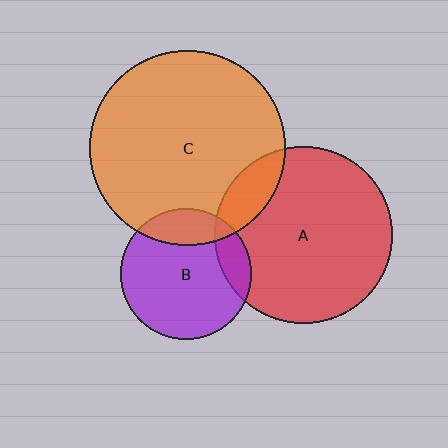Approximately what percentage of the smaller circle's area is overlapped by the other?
Approximately 15%.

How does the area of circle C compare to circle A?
Approximately 1.2 times.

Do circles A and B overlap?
Yes.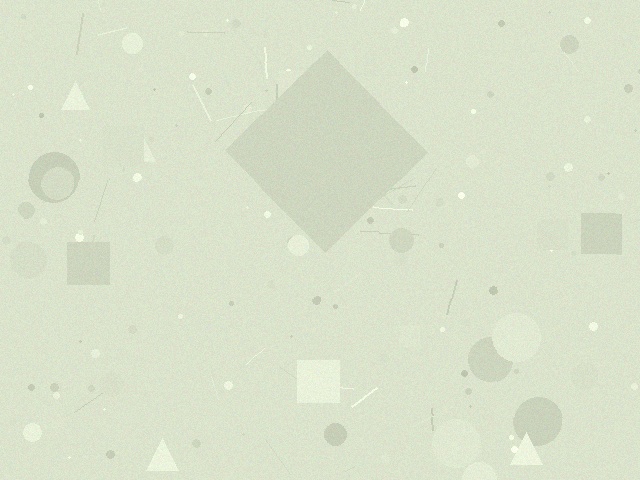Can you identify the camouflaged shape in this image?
The camouflaged shape is a diamond.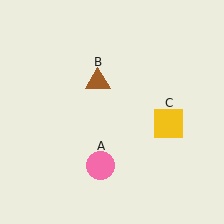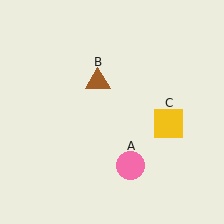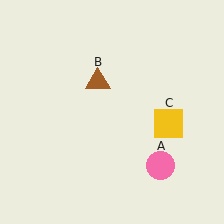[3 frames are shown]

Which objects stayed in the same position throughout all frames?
Brown triangle (object B) and yellow square (object C) remained stationary.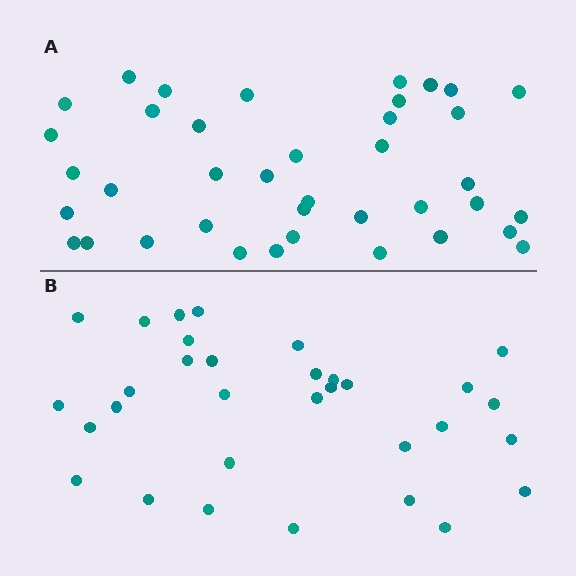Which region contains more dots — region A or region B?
Region A (the top region) has more dots.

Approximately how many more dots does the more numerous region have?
Region A has roughly 8 or so more dots than region B.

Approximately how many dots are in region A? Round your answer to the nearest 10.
About 40 dots. (The exact count is 39, which rounds to 40.)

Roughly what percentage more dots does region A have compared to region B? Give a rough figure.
About 20% more.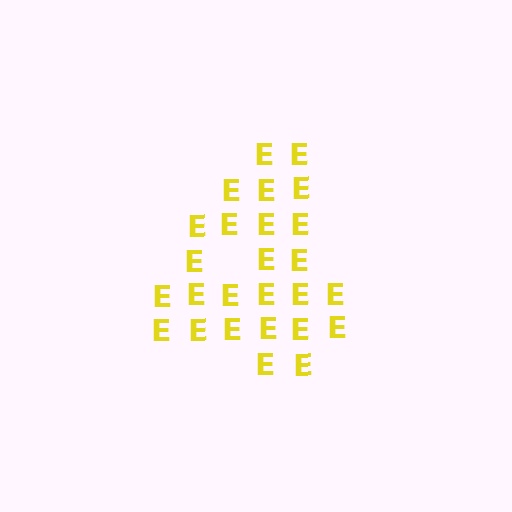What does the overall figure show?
The overall figure shows the digit 4.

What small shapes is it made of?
It is made of small letter E's.